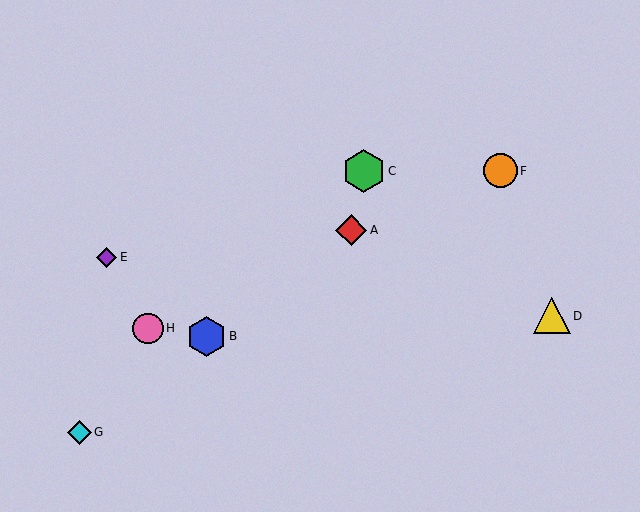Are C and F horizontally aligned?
Yes, both are at y≈171.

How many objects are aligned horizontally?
2 objects (C, F) are aligned horizontally.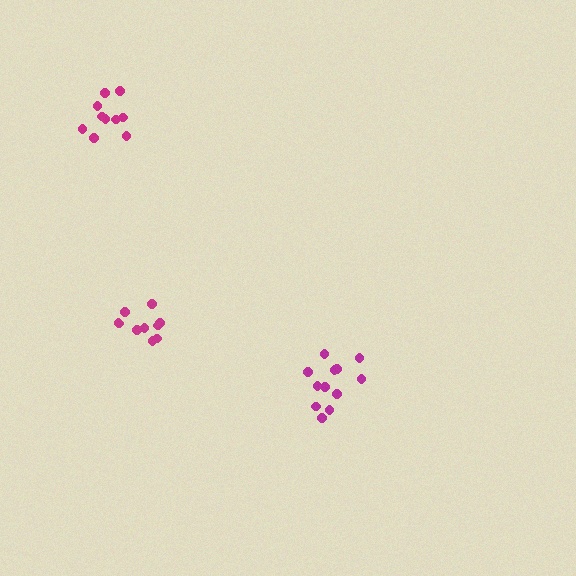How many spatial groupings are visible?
There are 3 spatial groupings.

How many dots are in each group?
Group 1: 12 dots, Group 2: 10 dots, Group 3: 10 dots (32 total).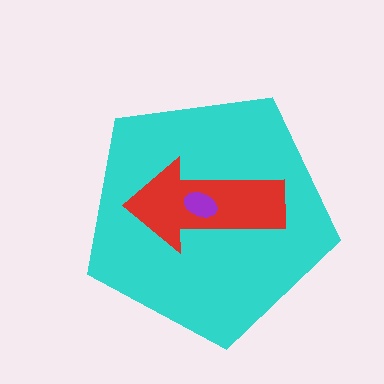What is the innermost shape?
The purple ellipse.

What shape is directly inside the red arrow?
The purple ellipse.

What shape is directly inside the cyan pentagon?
The red arrow.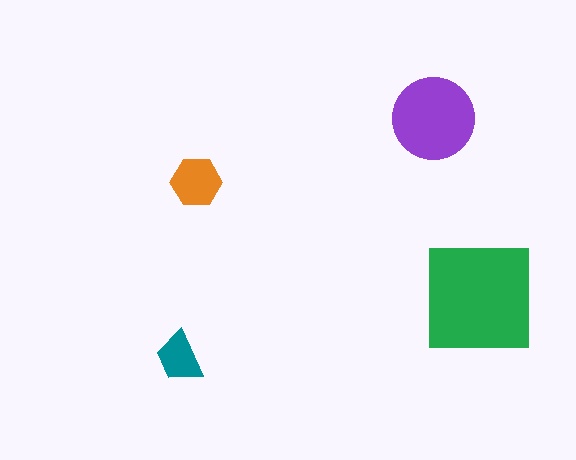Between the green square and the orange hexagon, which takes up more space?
The green square.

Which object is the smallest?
The teal trapezoid.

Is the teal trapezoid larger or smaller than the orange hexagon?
Smaller.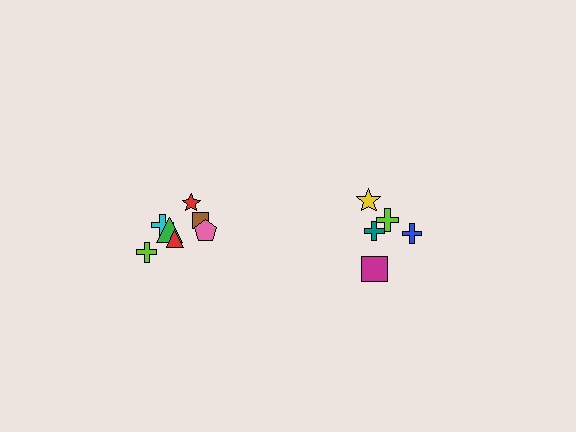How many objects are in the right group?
There are 5 objects.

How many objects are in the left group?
There are 7 objects.